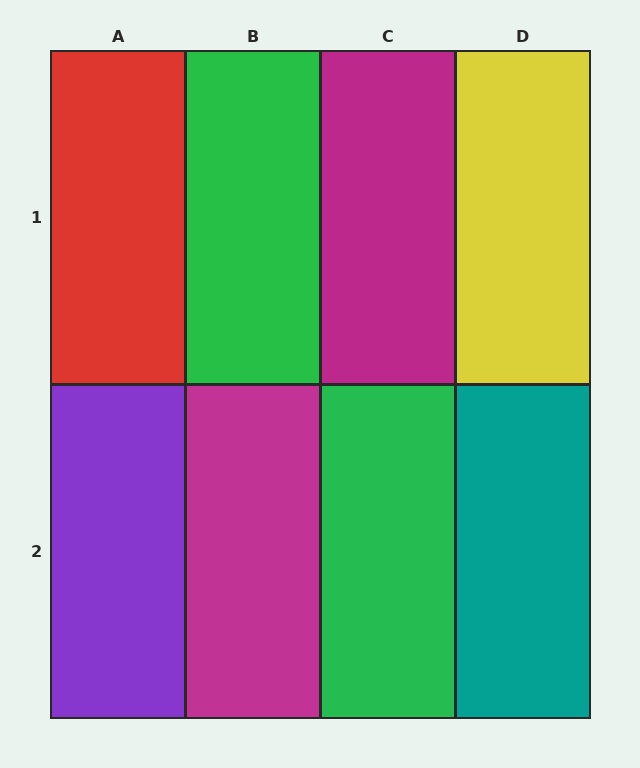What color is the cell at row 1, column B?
Green.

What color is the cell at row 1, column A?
Red.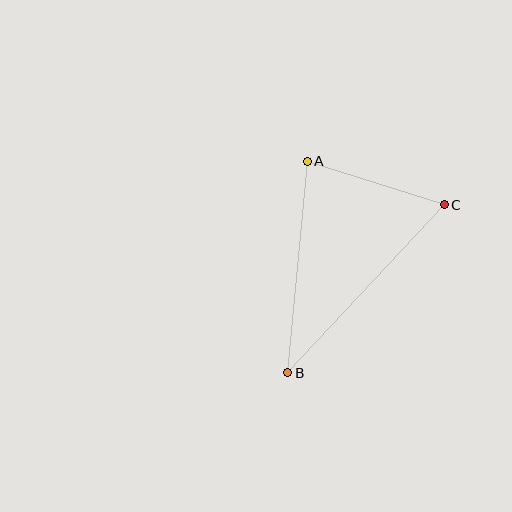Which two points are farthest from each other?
Points B and C are farthest from each other.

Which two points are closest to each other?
Points A and C are closest to each other.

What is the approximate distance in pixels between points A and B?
The distance between A and B is approximately 213 pixels.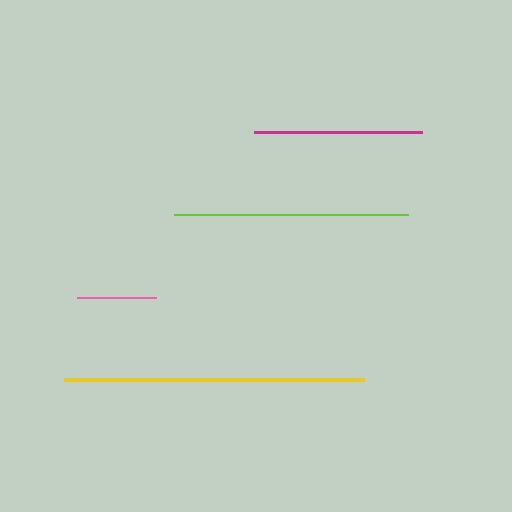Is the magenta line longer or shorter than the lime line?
The lime line is longer than the magenta line.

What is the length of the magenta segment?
The magenta segment is approximately 168 pixels long.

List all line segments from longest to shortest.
From longest to shortest: yellow, lime, magenta, pink.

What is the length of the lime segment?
The lime segment is approximately 233 pixels long.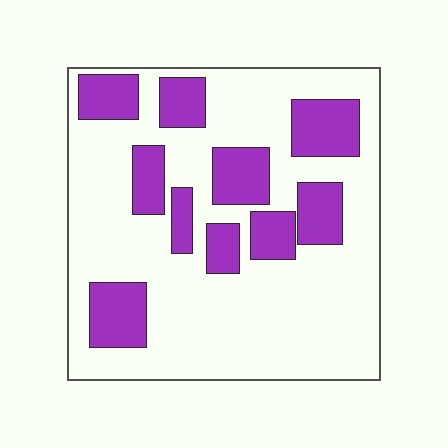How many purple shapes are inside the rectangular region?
10.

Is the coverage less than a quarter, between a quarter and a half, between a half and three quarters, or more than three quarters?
Between a quarter and a half.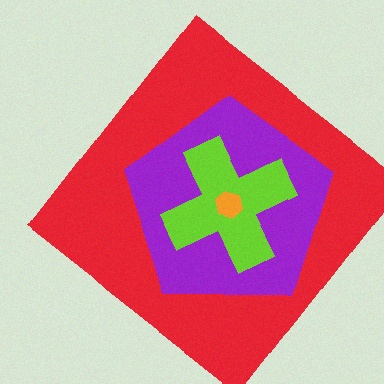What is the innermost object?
The orange hexagon.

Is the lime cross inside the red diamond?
Yes.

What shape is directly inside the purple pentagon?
The lime cross.